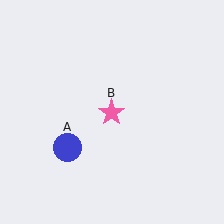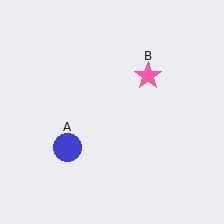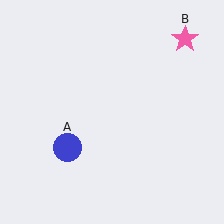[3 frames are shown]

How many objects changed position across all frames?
1 object changed position: pink star (object B).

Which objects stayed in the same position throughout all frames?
Blue circle (object A) remained stationary.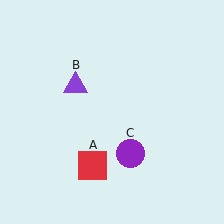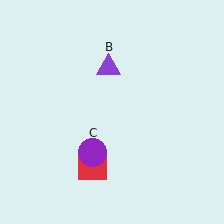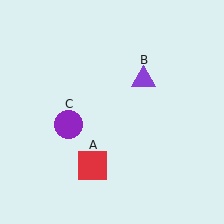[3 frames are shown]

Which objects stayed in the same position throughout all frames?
Red square (object A) remained stationary.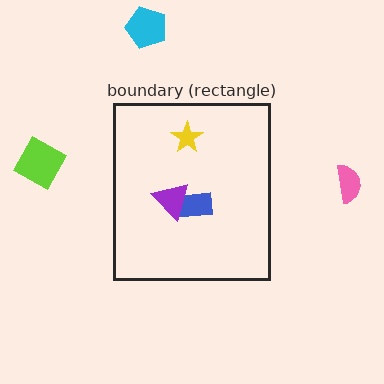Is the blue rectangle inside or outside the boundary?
Inside.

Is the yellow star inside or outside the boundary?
Inside.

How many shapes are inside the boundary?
3 inside, 3 outside.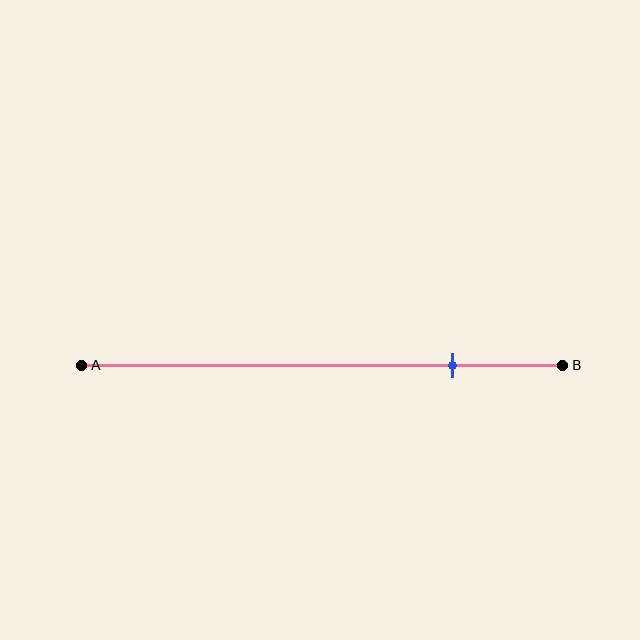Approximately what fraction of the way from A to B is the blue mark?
The blue mark is approximately 75% of the way from A to B.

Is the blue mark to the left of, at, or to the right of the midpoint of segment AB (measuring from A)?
The blue mark is to the right of the midpoint of segment AB.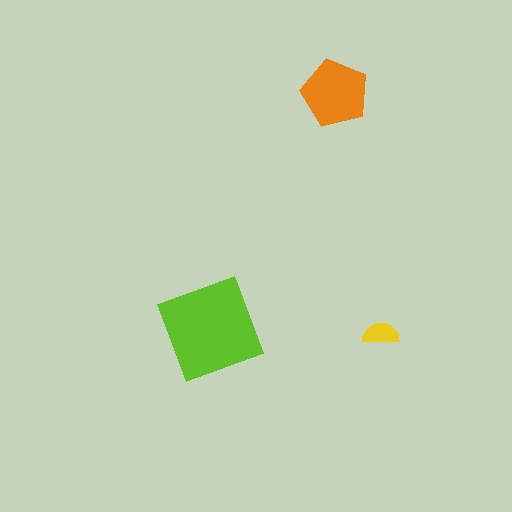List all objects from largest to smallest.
The lime diamond, the orange pentagon, the yellow semicircle.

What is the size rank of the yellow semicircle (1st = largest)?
3rd.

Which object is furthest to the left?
The lime diamond is leftmost.